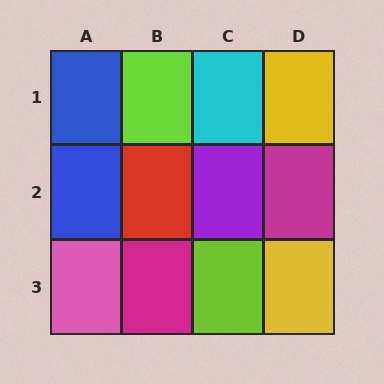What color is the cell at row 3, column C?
Lime.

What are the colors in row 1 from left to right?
Blue, lime, cyan, yellow.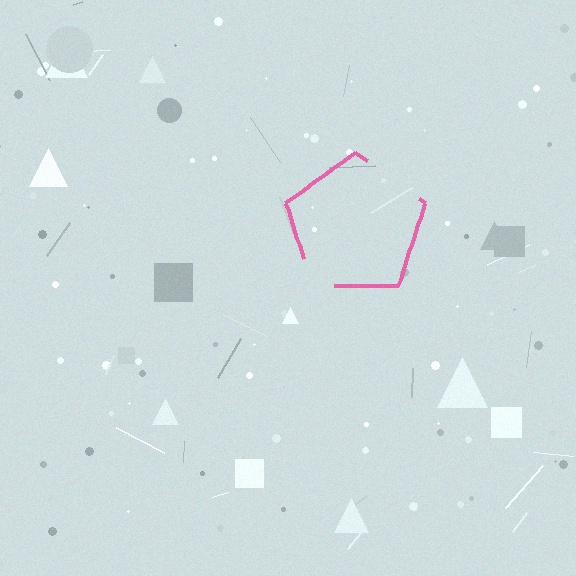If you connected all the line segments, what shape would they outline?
They would outline a pentagon.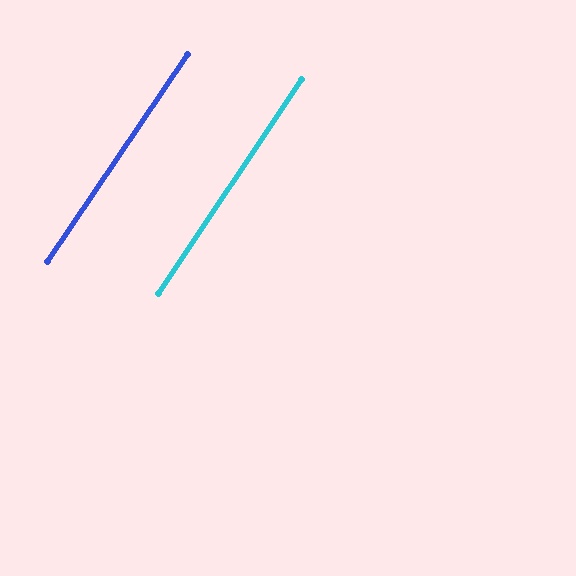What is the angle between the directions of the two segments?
Approximately 0 degrees.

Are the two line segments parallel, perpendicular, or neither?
Parallel — their directions differ by only 0.3°.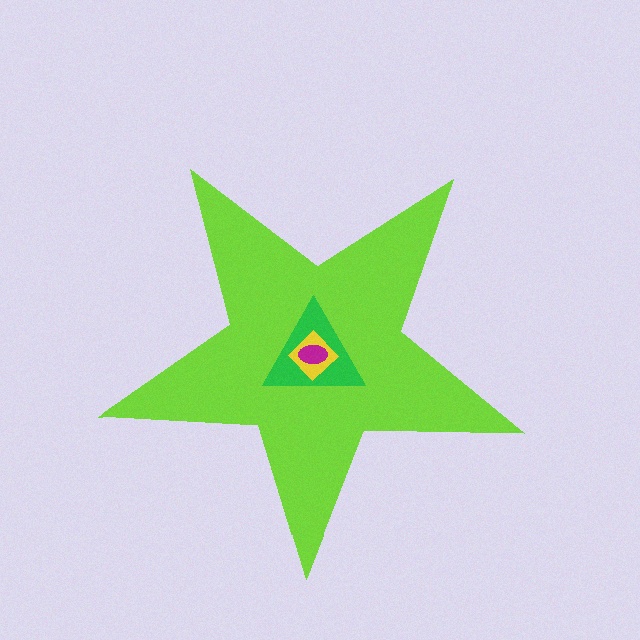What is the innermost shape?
The magenta ellipse.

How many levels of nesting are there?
4.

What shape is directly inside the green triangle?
The yellow diamond.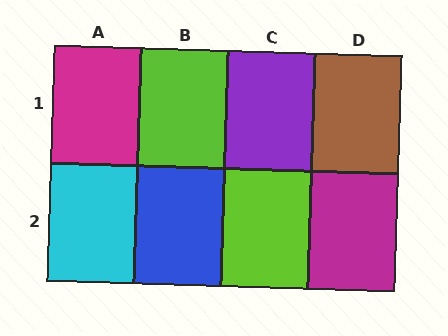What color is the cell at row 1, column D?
Brown.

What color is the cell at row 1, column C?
Purple.